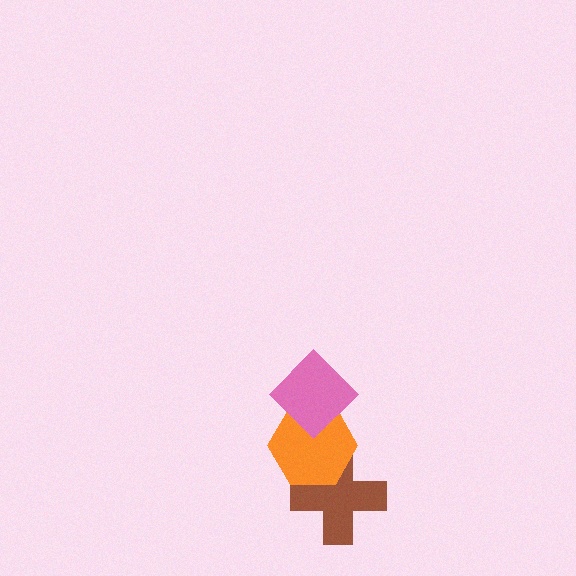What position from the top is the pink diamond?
The pink diamond is 1st from the top.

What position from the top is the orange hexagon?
The orange hexagon is 2nd from the top.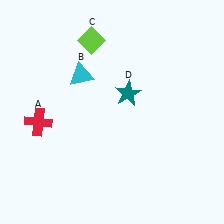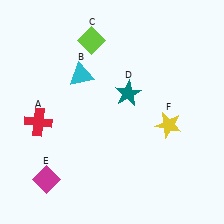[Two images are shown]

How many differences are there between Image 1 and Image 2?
There are 2 differences between the two images.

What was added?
A magenta diamond (E), a yellow star (F) were added in Image 2.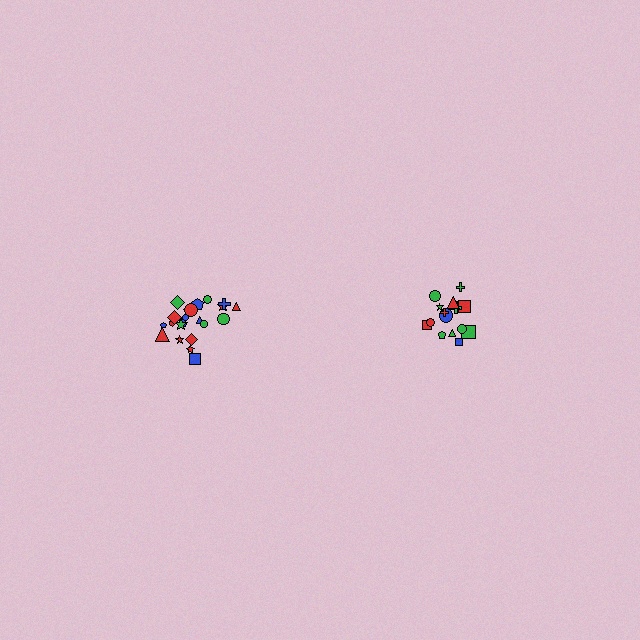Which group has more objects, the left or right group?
The left group.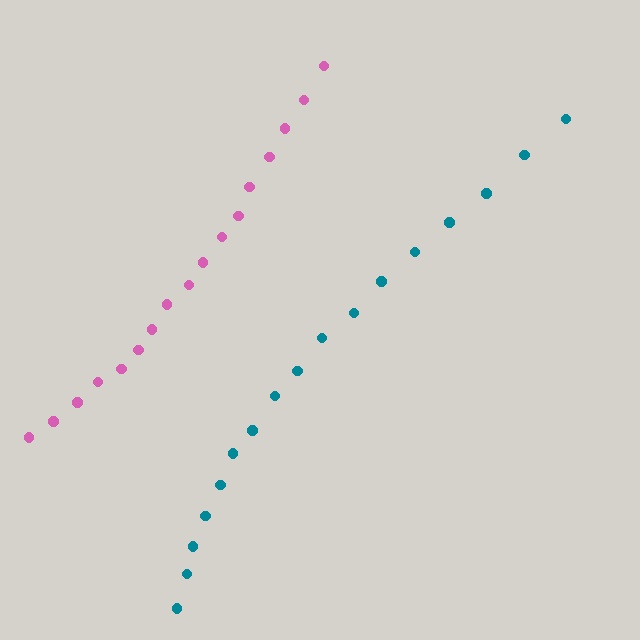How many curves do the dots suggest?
There are 2 distinct paths.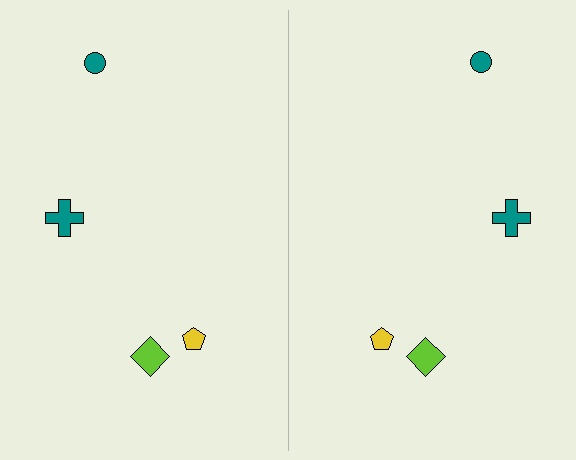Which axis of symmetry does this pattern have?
The pattern has a vertical axis of symmetry running through the center of the image.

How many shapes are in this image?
There are 8 shapes in this image.